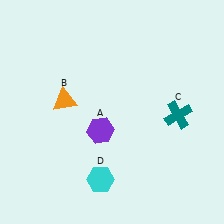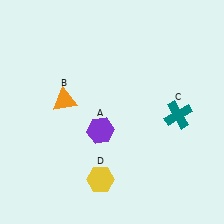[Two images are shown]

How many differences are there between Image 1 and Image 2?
There is 1 difference between the two images.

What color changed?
The hexagon (D) changed from cyan in Image 1 to yellow in Image 2.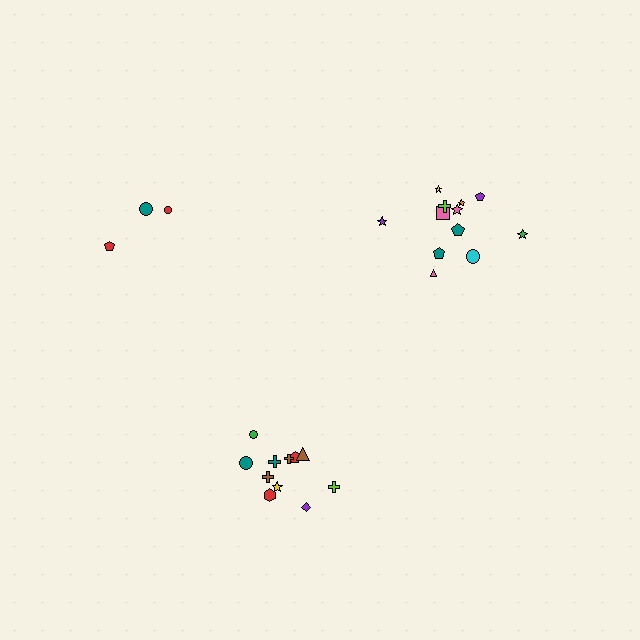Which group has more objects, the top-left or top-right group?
The top-right group.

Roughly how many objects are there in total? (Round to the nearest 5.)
Roughly 25 objects in total.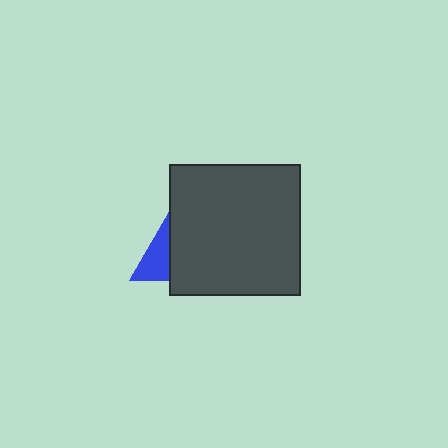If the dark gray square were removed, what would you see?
You would see the complete blue triangle.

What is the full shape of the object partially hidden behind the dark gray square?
The partially hidden object is a blue triangle.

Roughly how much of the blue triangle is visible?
A small part of it is visible (roughly 31%).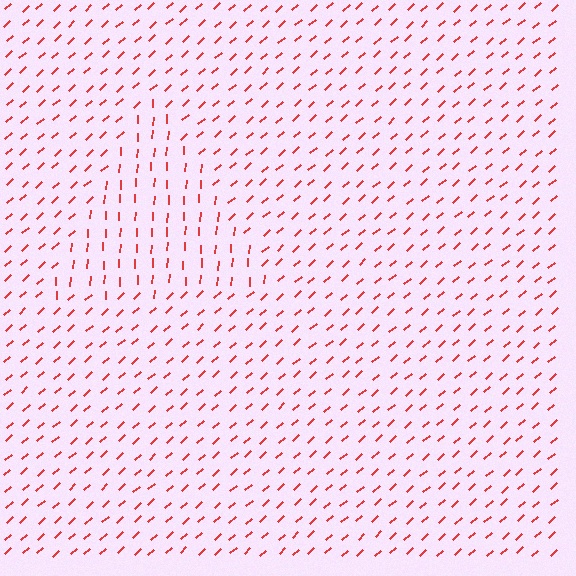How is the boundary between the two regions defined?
The boundary is defined purely by a change in line orientation (approximately 45 degrees difference). All lines are the same color and thickness.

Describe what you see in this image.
The image is filled with small red line segments. A triangle region in the image has lines oriented differently from the surrounding lines, creating a visible texture boundary.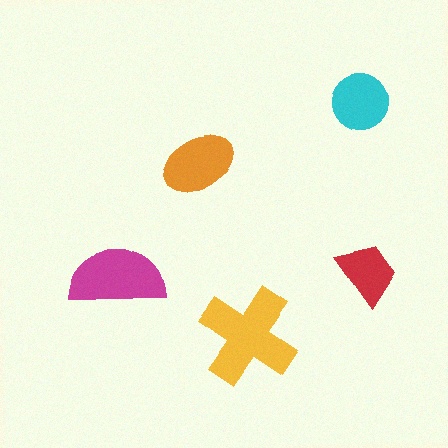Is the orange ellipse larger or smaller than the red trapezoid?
Larger.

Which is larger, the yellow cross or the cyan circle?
The yellow cross.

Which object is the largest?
The yellow cross.